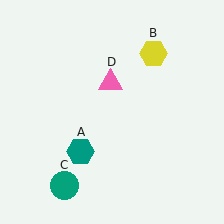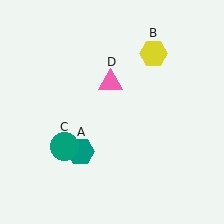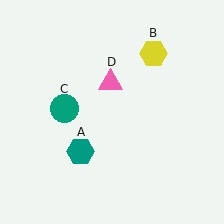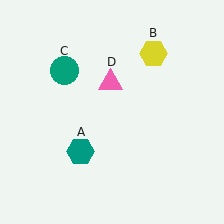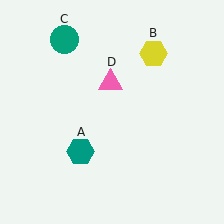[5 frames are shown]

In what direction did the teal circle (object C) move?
The teal circle (object C) moved up.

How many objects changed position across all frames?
1 object changed position: teal circle (object C).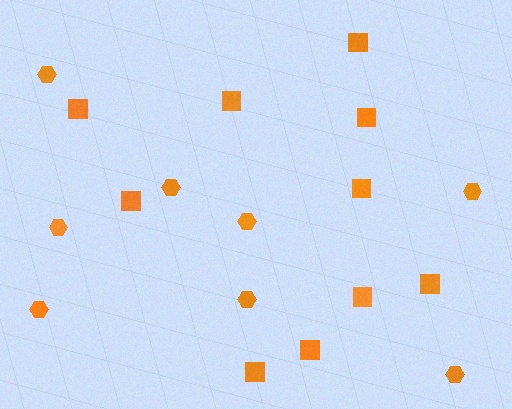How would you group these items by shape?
There are 2 groups: one group of squares (10) and one group of hexagons (8).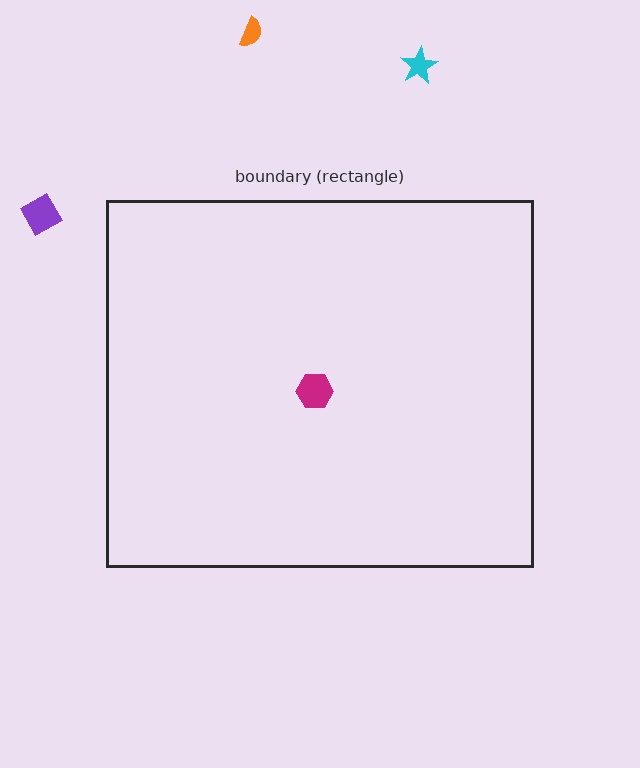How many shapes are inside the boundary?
1 inside, 3 outside.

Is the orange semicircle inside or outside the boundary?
Outside.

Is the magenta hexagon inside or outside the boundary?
Inside.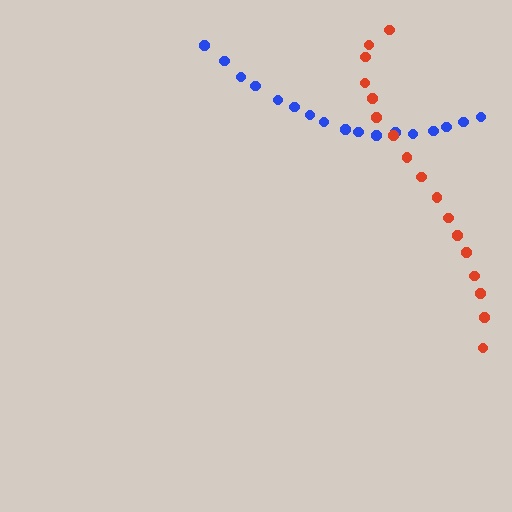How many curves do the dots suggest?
There are 2 distinct paths.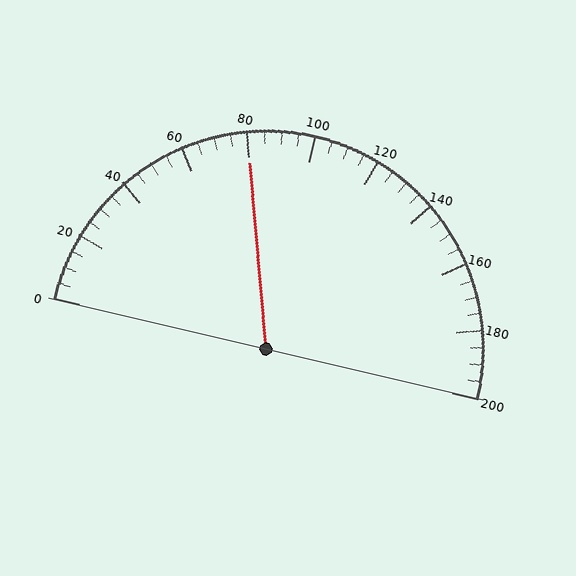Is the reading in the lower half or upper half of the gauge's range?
The reading is in the lower half of the range (0 to 200).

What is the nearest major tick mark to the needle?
The nearest major tick mark is 80.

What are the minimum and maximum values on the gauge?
The gauge ranges from 0 to 200.